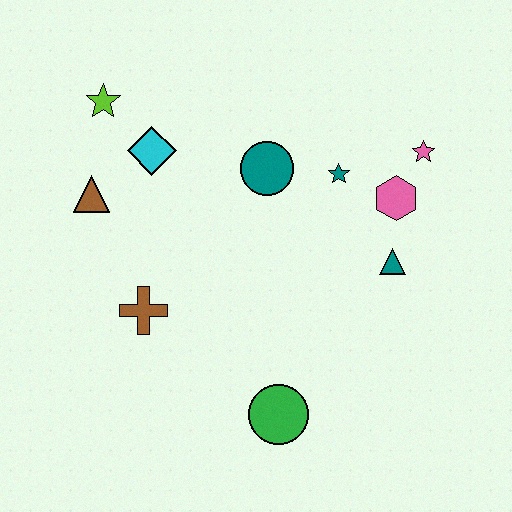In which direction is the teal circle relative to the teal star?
The teal circle is to the left of the teal star.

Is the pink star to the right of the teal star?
Yes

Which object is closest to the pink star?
The pink hexagon is closest to the pink star.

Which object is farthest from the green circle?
The lime star is farthest from the green circle.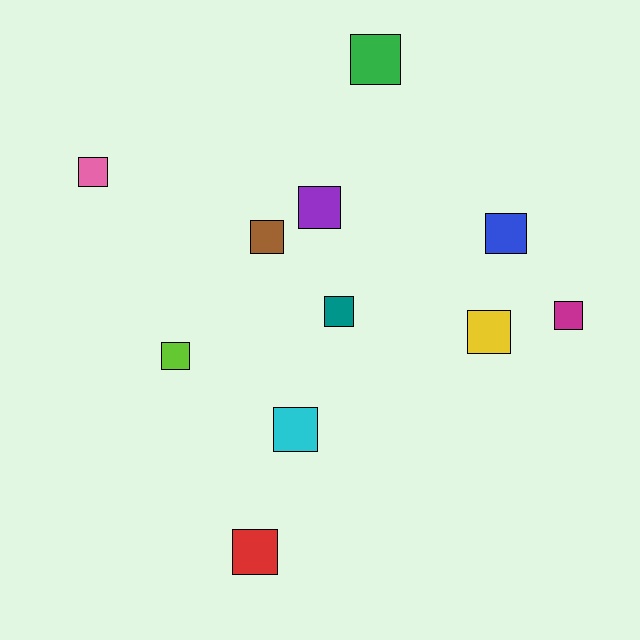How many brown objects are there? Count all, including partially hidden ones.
There is 1 brown object.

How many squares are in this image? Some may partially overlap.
There are 11 squares.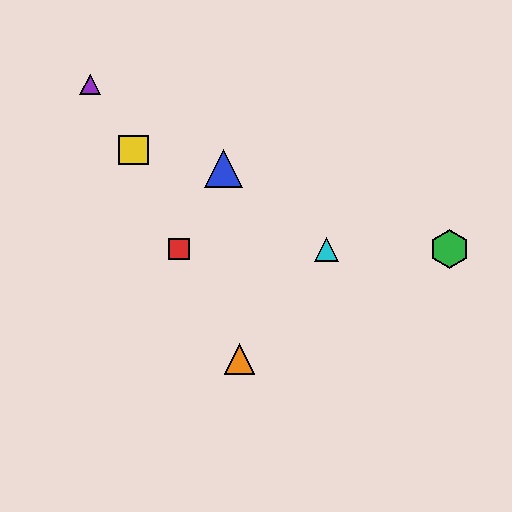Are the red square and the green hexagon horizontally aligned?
Yes, both are at y≈249.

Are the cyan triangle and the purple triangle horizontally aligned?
No, the cyan triangle is at y≈249 and the purple triangle is at y≈84.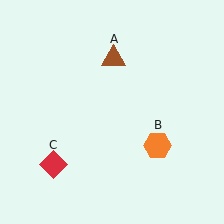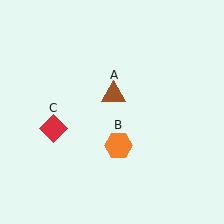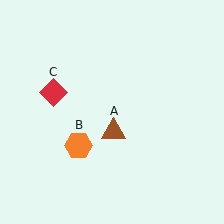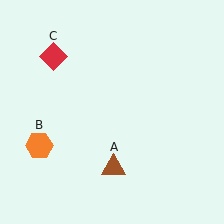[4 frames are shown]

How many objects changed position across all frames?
3 objects changed position: brown triangle (object A), orange hexagon (object B), red diamond (object C).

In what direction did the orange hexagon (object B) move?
The orange hexagon (object B) moved left.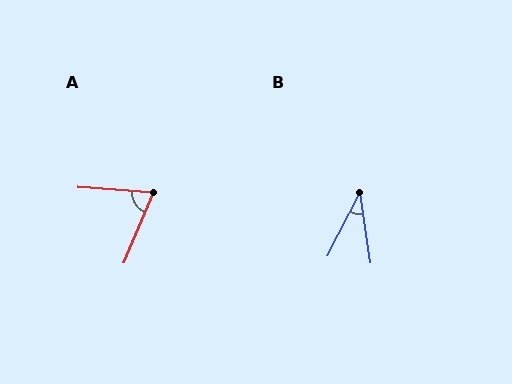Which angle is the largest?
A, at approximately 72 degrees.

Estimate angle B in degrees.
Approximately 36 degrees.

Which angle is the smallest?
B, at approximately 36 degrees.